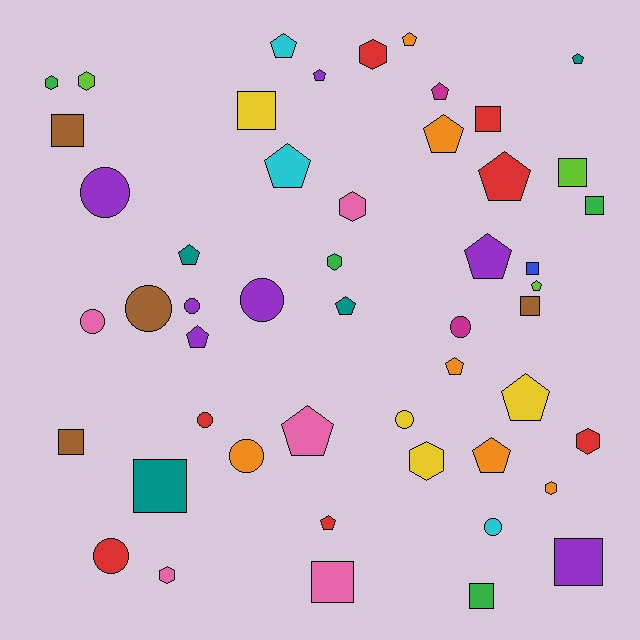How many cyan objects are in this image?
There are 3 cyan objects.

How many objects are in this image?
There are 50 objects.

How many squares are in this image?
There are 12 squares.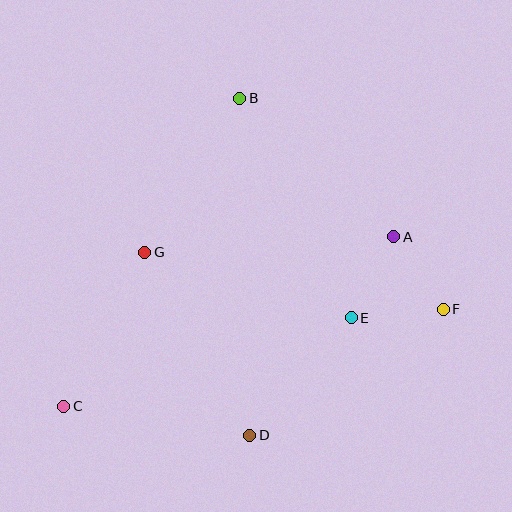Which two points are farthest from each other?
Points C and F are farthest from each other.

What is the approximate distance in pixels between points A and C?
The distance between A and C is approximately 371 pixels.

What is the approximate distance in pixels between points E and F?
The distance between E and F is approximately 92 pixels.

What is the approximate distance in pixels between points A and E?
The distance between A and E is approximately 92 pixels.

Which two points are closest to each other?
Points A and F are closest to each other.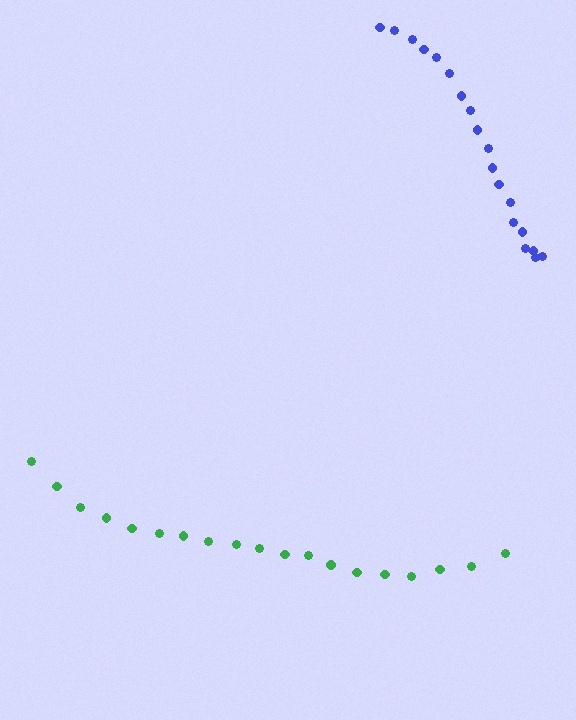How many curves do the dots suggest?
There are 2 distinct paths.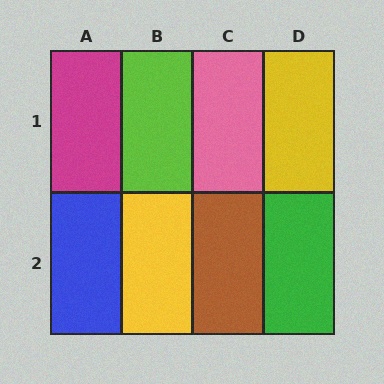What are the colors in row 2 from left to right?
Blue, yellow, brown, green.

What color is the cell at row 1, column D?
Yellow.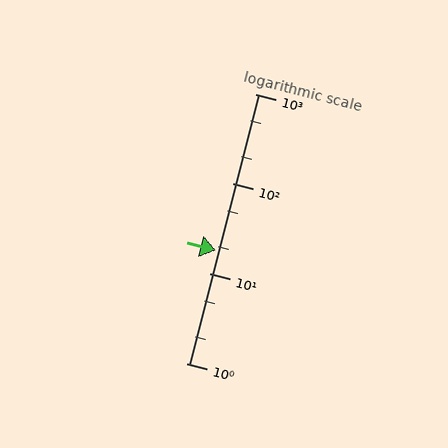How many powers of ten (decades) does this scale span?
The scale spans 3 decades, from 1 to 1000.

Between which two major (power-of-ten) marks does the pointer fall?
The pointer is between 10 and 100.